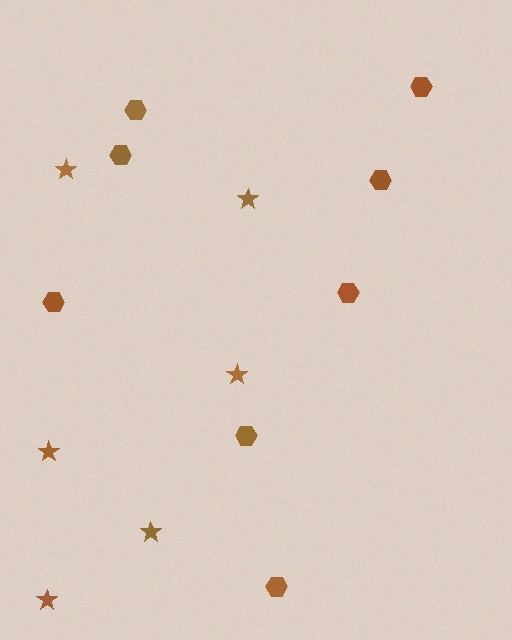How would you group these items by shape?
There are 2 groups: one group of stars (6) and one group of hexagons (8).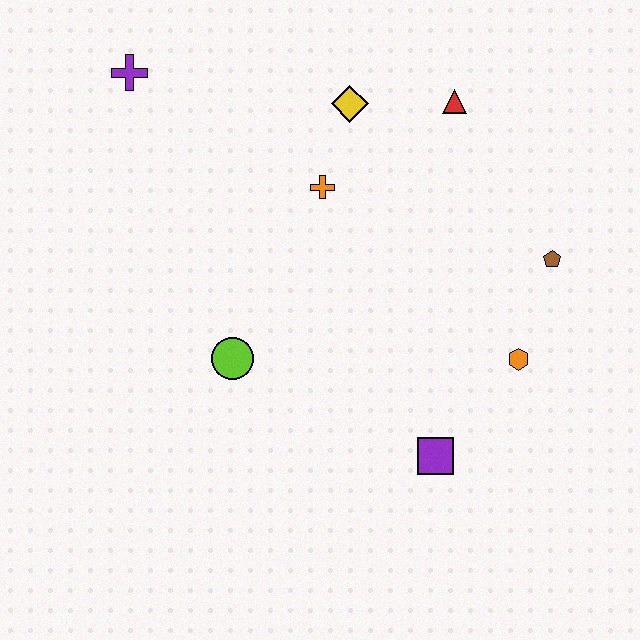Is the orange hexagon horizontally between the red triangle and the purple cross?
No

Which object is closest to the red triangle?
The yellow diamond is closest to the red triangle.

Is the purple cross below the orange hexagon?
No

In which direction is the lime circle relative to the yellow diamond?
The lime circle is below the yellow diamond.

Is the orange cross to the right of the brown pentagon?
No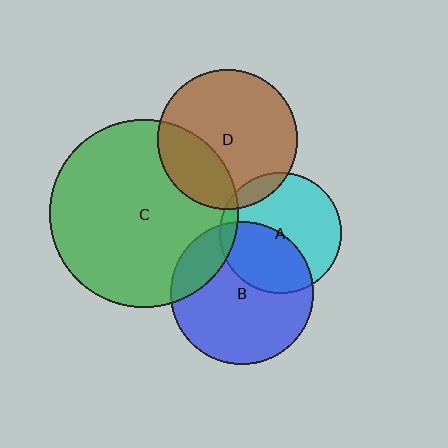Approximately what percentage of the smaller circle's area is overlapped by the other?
Approximately 10%.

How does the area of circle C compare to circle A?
Approximately 2.4 times.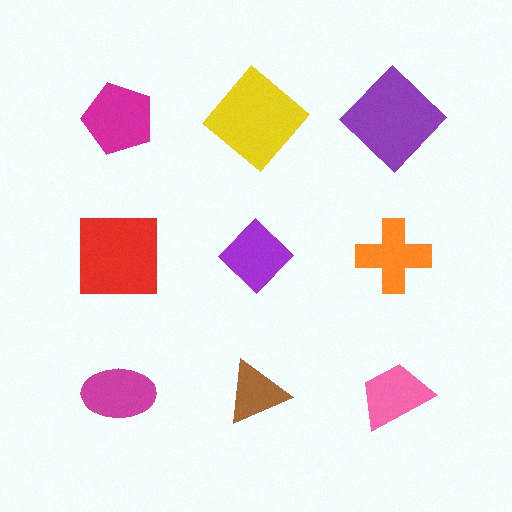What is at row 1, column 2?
A yellow diamond.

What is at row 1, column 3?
A purple diamond.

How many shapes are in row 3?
3 shapes.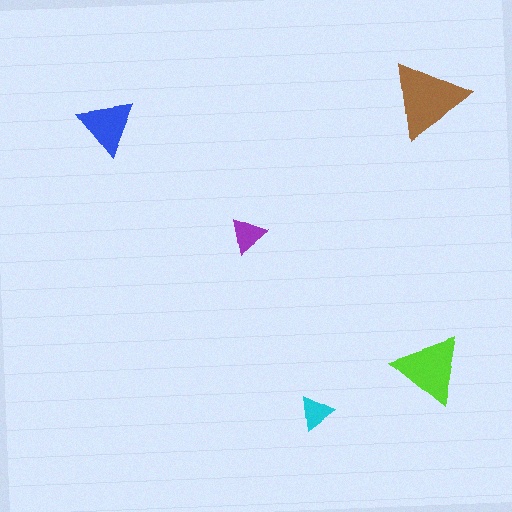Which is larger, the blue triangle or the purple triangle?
The blue one.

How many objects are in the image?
There are 5 objects in the image.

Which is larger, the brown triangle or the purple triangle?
The brown one.